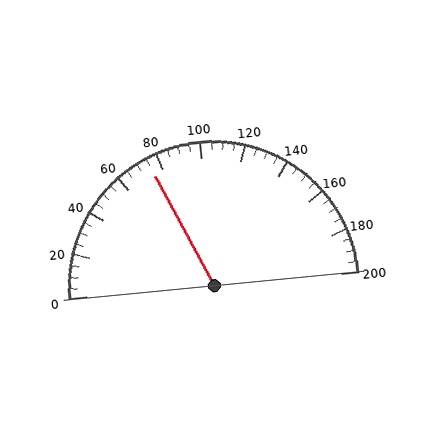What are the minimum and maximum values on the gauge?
The gauge ranges from 0 to 200.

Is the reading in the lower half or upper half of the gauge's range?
The reading is in the lower half of the range (0 to 200).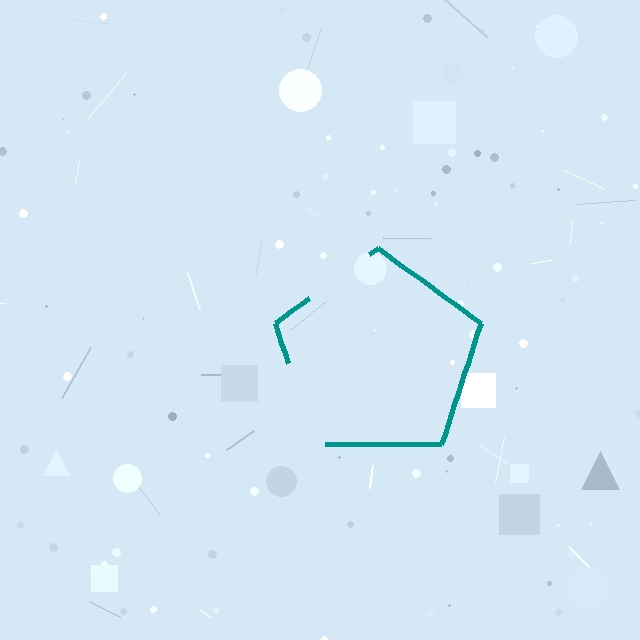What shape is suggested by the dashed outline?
The dashed outline suggests a pentagon.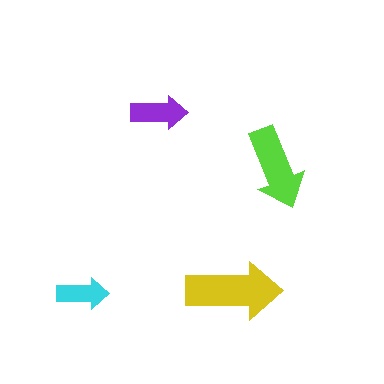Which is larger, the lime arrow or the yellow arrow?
The yellow one.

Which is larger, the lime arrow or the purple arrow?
The lime one.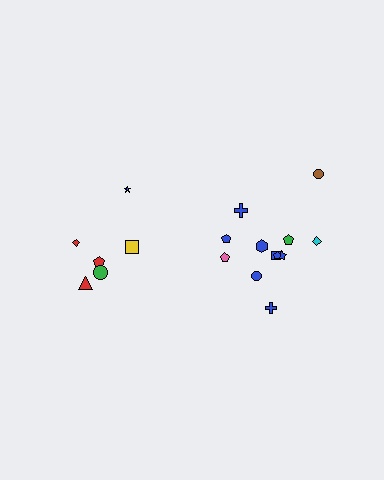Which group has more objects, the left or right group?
The right group.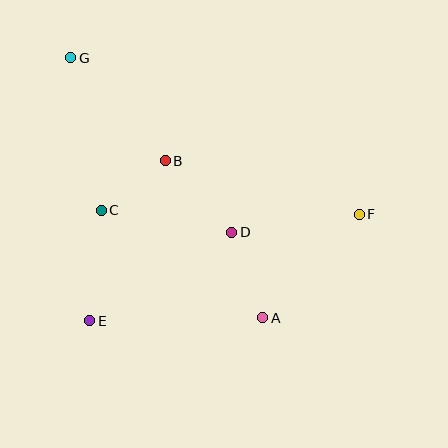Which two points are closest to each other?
Points B and C are closest to each other.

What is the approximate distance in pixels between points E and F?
The distance between E and F is approximately 290 pixels.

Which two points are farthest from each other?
Points F and G are farthest from each other.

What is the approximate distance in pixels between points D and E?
The distance between D and E is approximately 167 pixels.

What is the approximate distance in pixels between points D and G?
The distance between D and G is approximately 238 pixels.